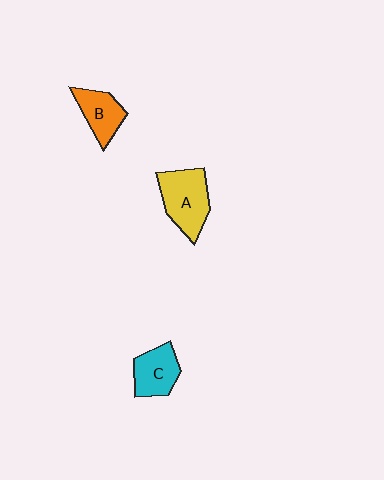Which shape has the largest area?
Shape A (yellow).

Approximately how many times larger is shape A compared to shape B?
Approximately 1.5 times.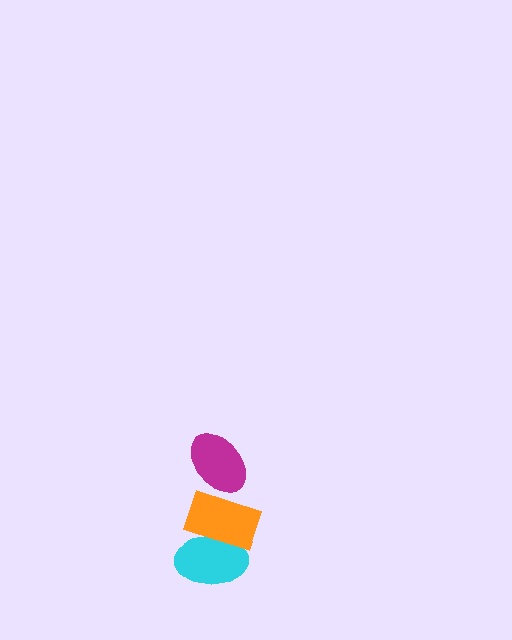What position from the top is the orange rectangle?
The orange rectangle is 2nd from the top.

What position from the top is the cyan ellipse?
The cyan ellipse is 3rd from the top.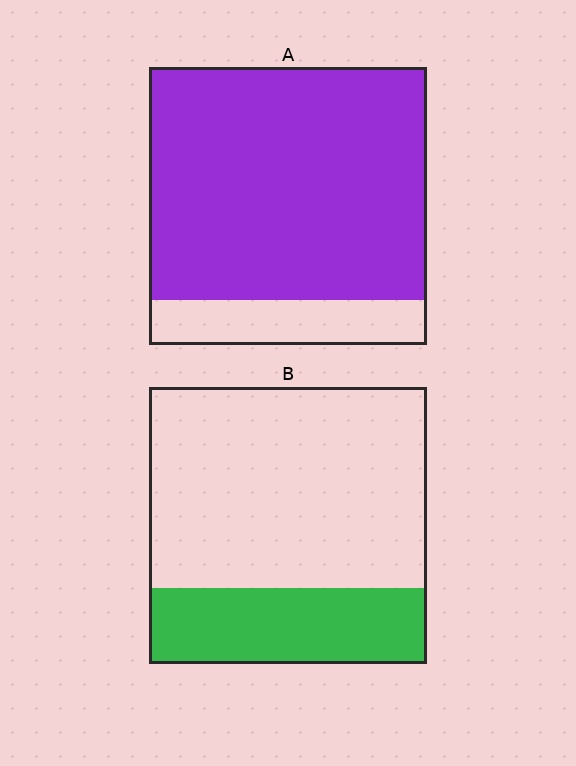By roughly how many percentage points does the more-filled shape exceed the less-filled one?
By roughly 55 percentage points (A over B).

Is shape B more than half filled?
No.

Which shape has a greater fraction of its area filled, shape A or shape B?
Shape A.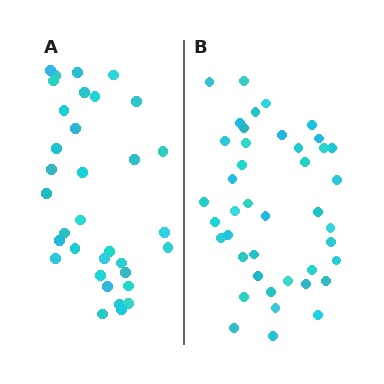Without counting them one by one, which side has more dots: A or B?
Region B (the right region) has more dots.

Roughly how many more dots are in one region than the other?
Region B has roughly 8 or so more dots than region A.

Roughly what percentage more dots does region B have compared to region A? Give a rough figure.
About 25% more.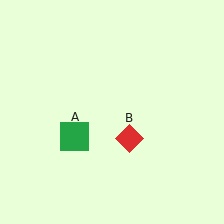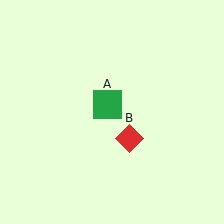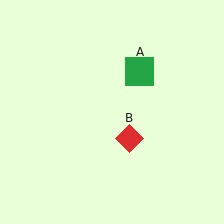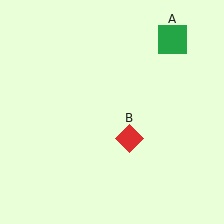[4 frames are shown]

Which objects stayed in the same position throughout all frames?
Red diamond (object B) remained stationary.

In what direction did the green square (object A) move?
The green square (object A) moved up and to the right.